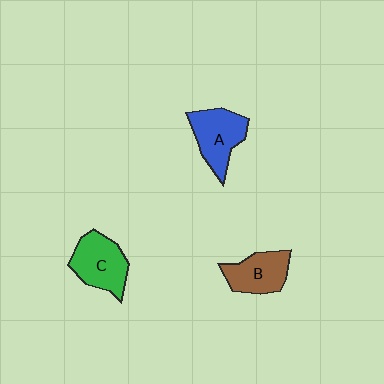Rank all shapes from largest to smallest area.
From largest to smallest: C (green), A (blue), B (brown).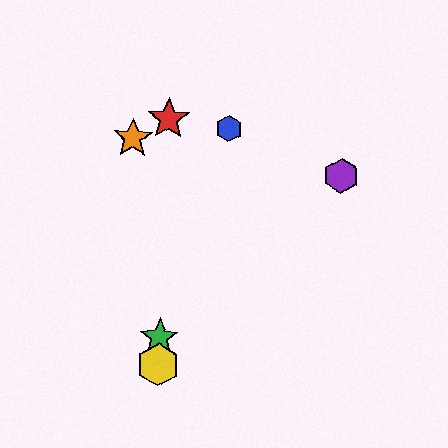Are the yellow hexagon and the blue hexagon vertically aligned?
No, the yellow hexagon is at x≈158 and the blue hexagon is at x≈229.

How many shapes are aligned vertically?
3 shapes (the red star, the green star, the yellow hexagon) are aligned vertically.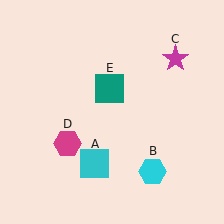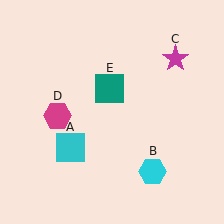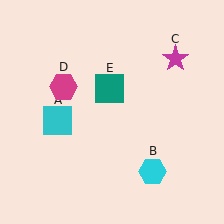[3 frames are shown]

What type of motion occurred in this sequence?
The cyan square (object A), magenta hexagon (object D) rotated clockwise around the center of the scene.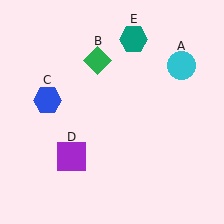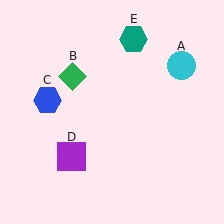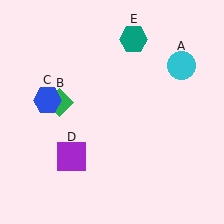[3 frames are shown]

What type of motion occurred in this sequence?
The green diamond (object B) rotated counterclockwise around the center of the scene.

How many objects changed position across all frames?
1 object changed position: green diamond (object B).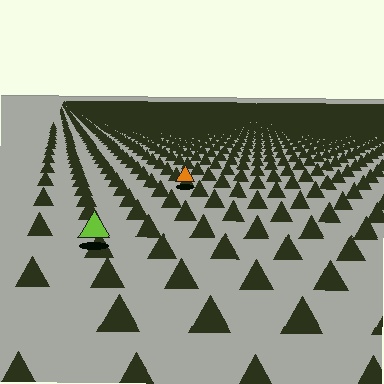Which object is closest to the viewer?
The lime triangle is closest. The texture marks near it are larger and more spread out.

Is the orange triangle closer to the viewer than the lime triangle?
No. The lime triangle is closer — you can tell from the texture gradient: the ground texture is coarser near it.